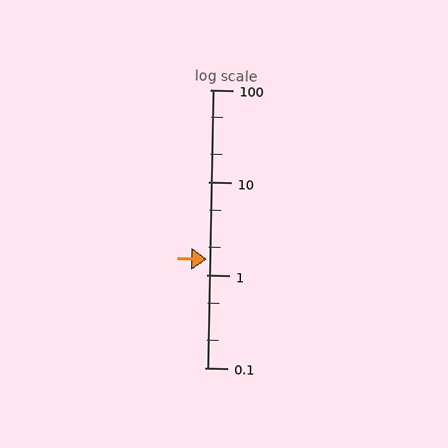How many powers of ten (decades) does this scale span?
The scale spans 3 decades, from 0.1 to 100.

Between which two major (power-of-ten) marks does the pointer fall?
The pointer is between 1 and 10.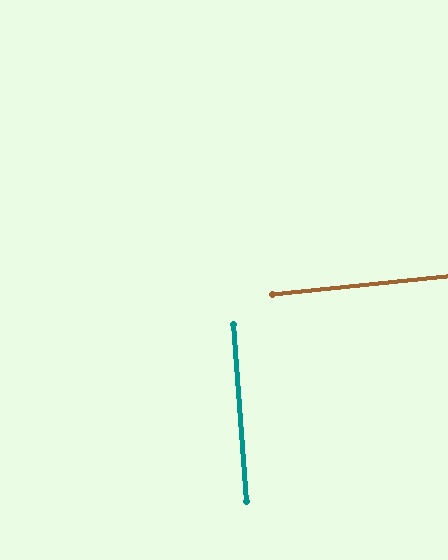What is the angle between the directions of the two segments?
Approximately 88 degrees.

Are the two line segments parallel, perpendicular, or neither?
Perpendicular — they meet at approximately 88°.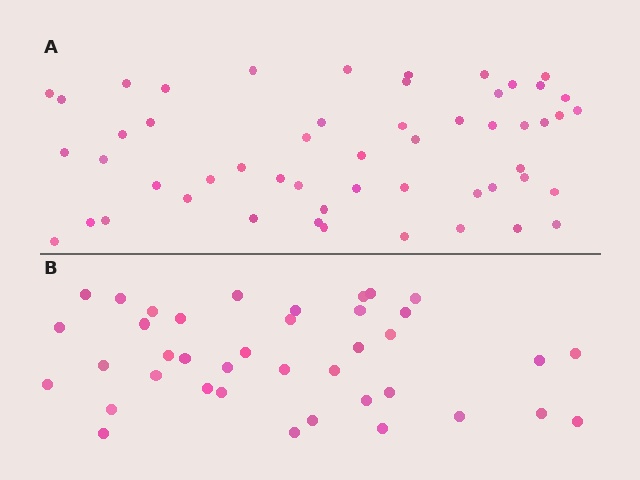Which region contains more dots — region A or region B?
Region A (the top region) has more dots.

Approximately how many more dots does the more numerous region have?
Region A has approximately 15 more dots than region B.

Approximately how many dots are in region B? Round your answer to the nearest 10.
About 40 dots. (The exact count is 39, which rounds to 40.)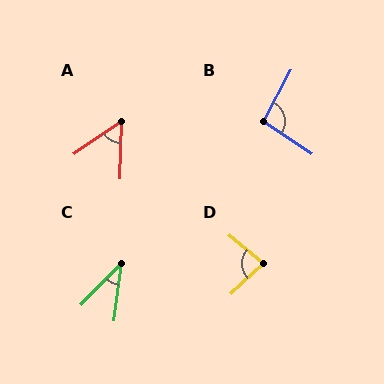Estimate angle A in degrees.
Approximately 54 degrees.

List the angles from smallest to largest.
C (37°), A (54°), D (82°), B (95°).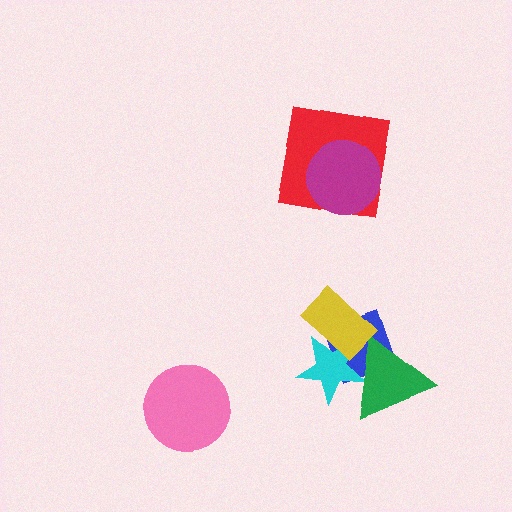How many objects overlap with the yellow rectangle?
2 objects overlap with the yellow rectangle.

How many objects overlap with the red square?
1 object overlaps with the red square.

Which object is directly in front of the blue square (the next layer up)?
The cyan star is directly in front of the blue square.